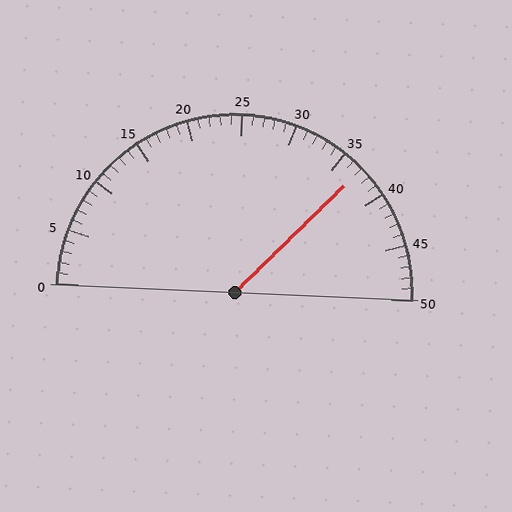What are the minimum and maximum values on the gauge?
The gauge ranges from 0 to 50.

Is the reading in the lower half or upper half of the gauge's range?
The reading is in the upper half of the range (0 to 50).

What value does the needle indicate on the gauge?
The needle indicates approximately 37.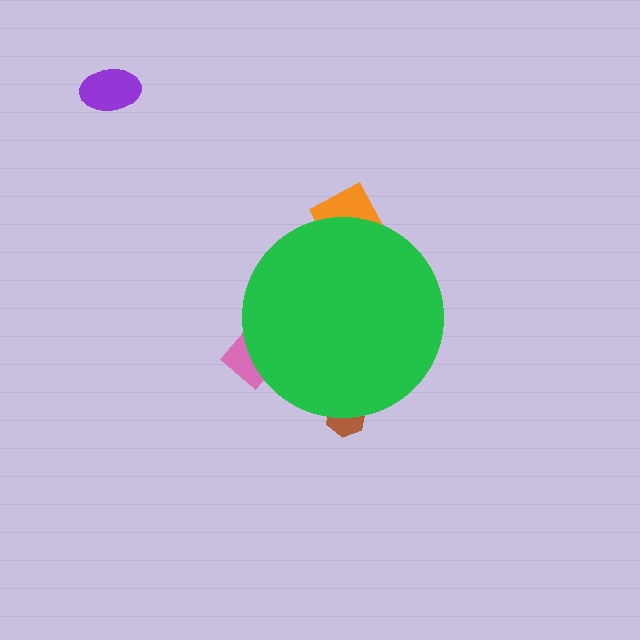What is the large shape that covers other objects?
A green circle.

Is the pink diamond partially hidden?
Yes, the pink diamond is partially hidden behind the green circle.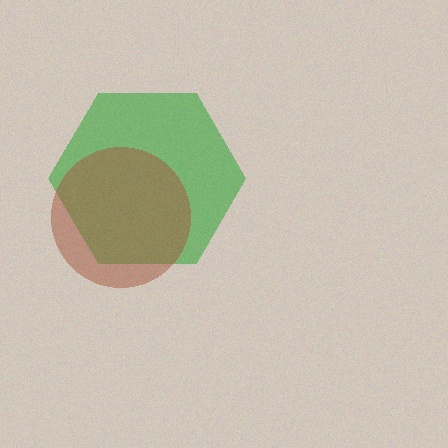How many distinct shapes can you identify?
There are 2 distinct shapes: a green hexagon, a brown circle.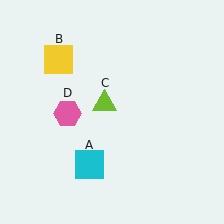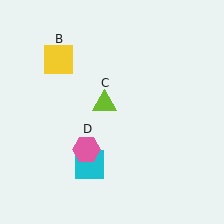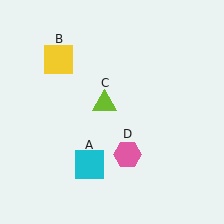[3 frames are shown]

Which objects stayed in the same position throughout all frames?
Cyan square (object A) and yellow square (object B) and lime triangle (object C) remained stationary.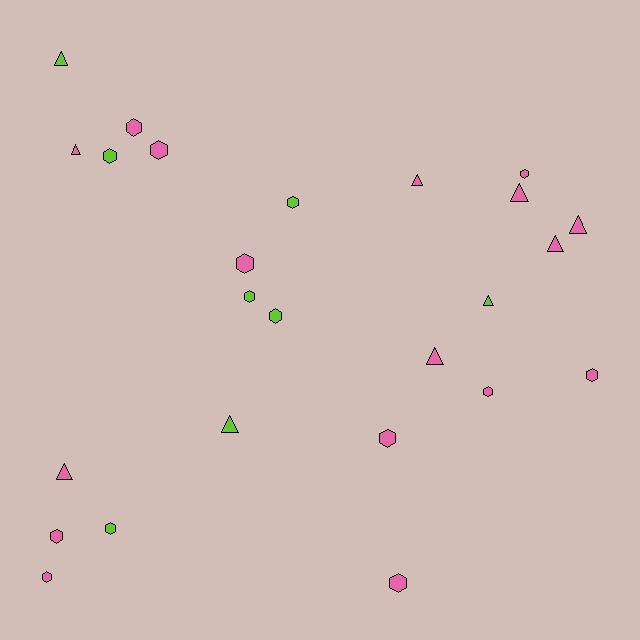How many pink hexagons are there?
There are 10 pink hexagons.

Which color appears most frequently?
Pink, with 17 objects.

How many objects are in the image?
There are 25 objects.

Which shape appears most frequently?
Hexagon, with 15 objects.